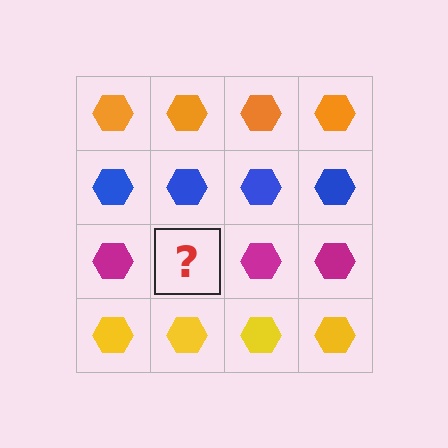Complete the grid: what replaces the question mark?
The question mark should be replaced with a magenta hexagon.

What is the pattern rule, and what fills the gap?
The rule is that each row has a consistent color. The gap should be filled with a magenta hexagon.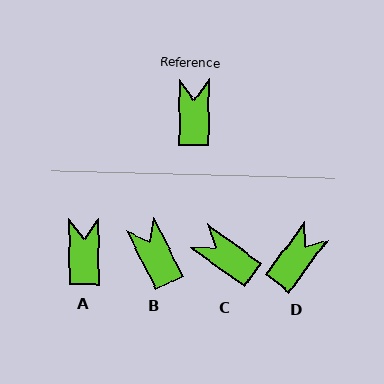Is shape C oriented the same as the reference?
No, it is off by about 54 degrees.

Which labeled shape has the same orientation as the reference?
A.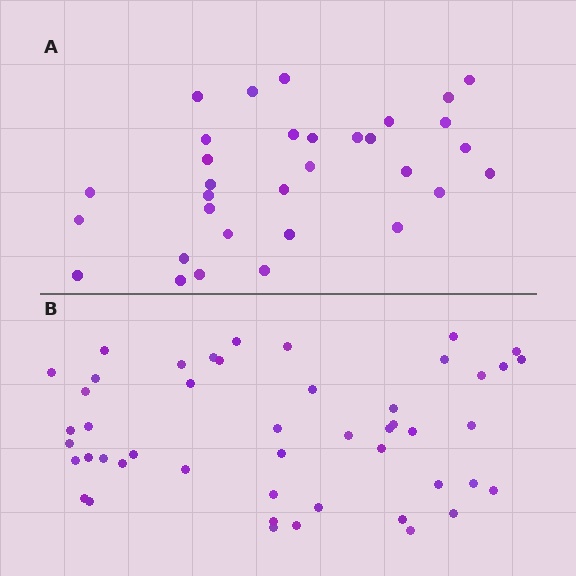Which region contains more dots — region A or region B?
Region B (the bottom region) has more dots.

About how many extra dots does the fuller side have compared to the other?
Region B has approximately 15 more dots than region A.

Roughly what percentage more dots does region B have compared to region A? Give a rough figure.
About 50% more.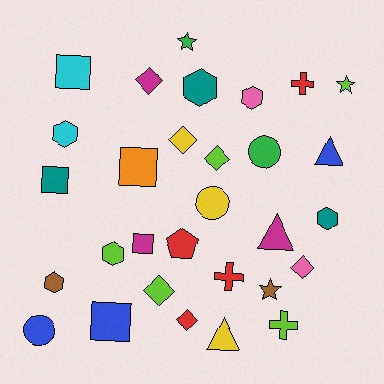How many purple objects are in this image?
There are no purple objects.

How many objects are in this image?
There are 30 objects.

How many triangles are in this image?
There are 3 triangles.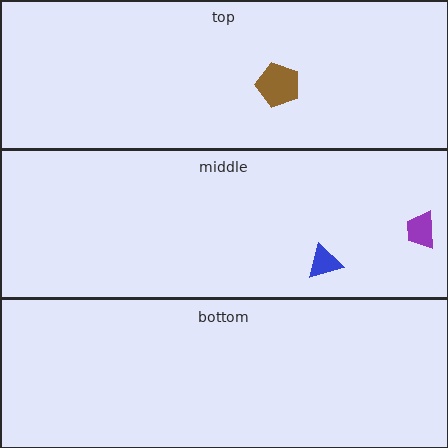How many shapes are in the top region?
1.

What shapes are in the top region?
The brown pentagon.